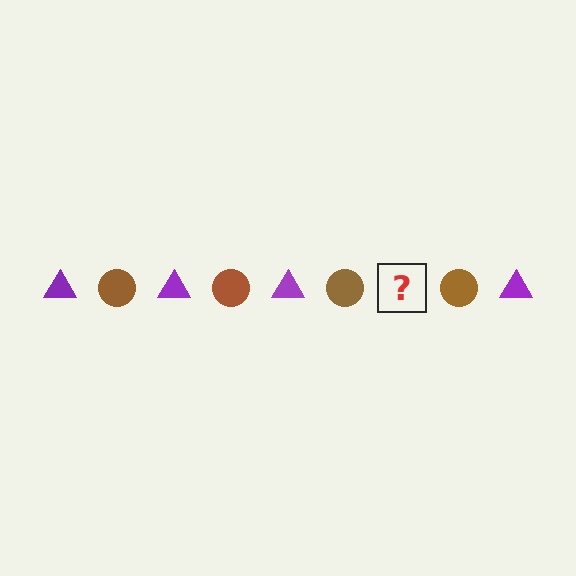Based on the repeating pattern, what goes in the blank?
The blank should be a purple triangle.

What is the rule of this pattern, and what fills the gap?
The rule is that the pattern alternates between purple triangle and brown circle. The gap should be filled with a purple triangle.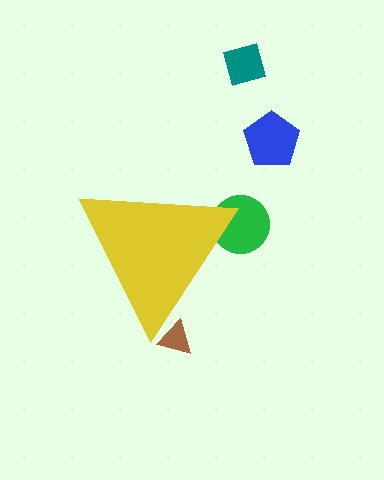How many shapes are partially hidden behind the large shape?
2 shapes are partially hidden.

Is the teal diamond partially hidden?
No, the teal diamond is fully visible.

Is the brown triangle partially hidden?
Yes, the brown triangle is partially hidden behind the yellow triangle.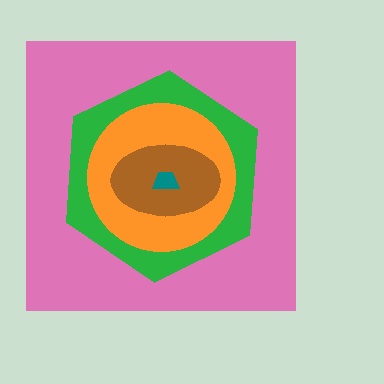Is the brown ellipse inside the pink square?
Yes.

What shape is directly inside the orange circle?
The brown ellipse.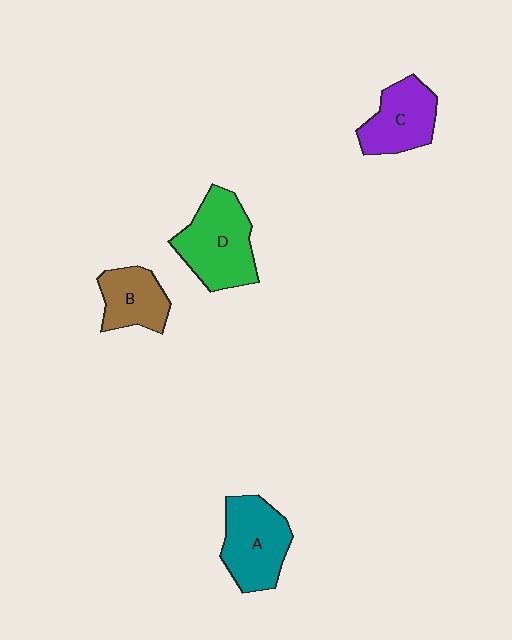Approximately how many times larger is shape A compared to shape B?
Approximately 1.4 times.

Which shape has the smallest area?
Shape B (brown).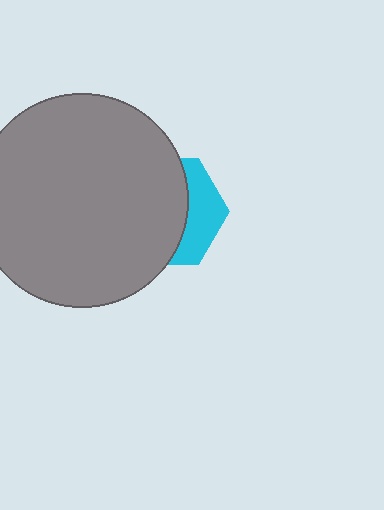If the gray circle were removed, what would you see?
You would see the complete cyan hexagon.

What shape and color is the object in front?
The object in front is a gray circle.